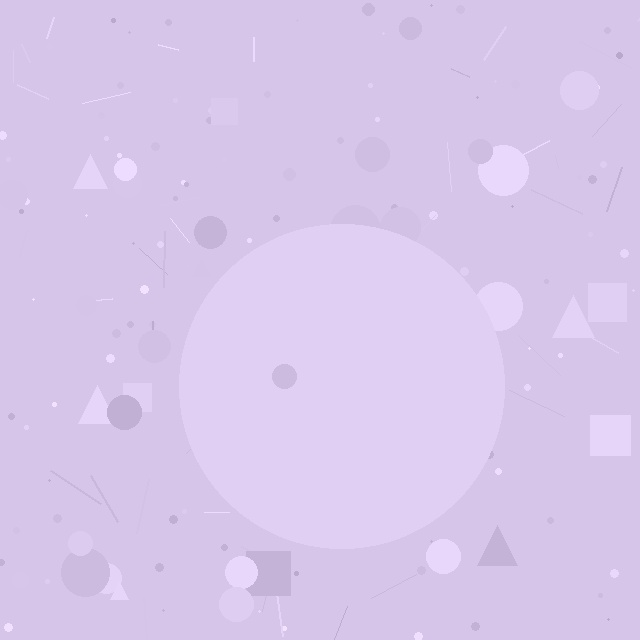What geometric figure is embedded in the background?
A circle is embedded in the background.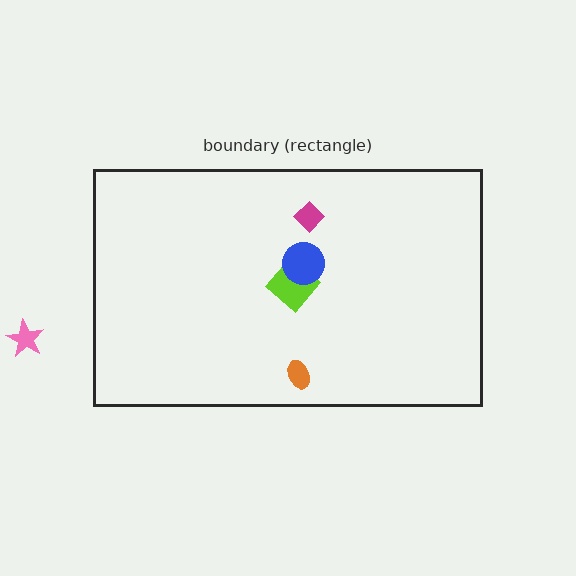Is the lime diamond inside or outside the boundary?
Inside.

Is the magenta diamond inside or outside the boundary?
Inside.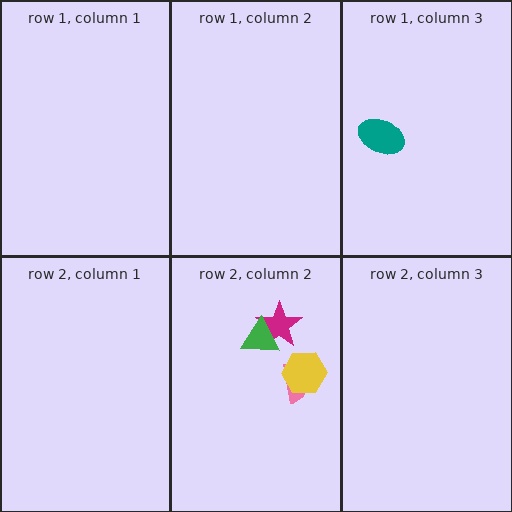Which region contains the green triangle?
The row 2, column 2 region.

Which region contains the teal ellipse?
The row 1, column 3 region.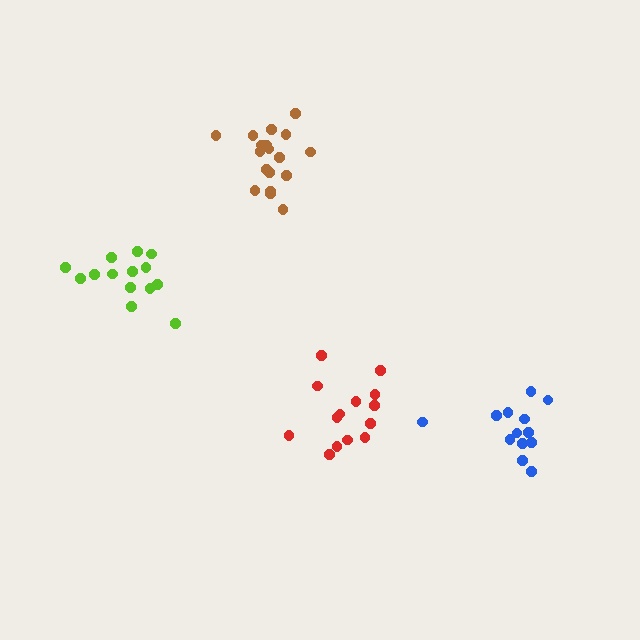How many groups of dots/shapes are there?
There are 4 groups.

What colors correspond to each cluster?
The clusters are colored: blue, brown, lime, red.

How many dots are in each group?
Group 1: 13 dots, Group 2: 18 dots, Group 3: 14 dots, Group 4: 14 dots (59 total).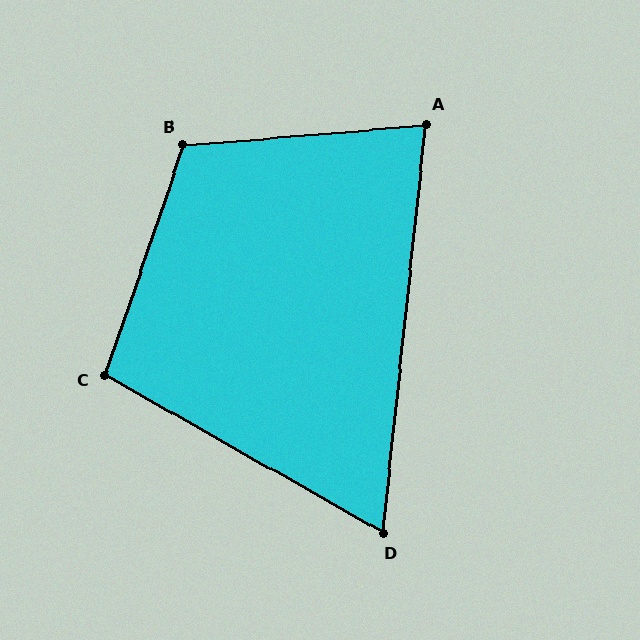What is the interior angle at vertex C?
Approximately 101 degrees (obtuse).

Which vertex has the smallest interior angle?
D, at approximately 67 degrees.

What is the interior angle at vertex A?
Approximately 79 degrees (acute).